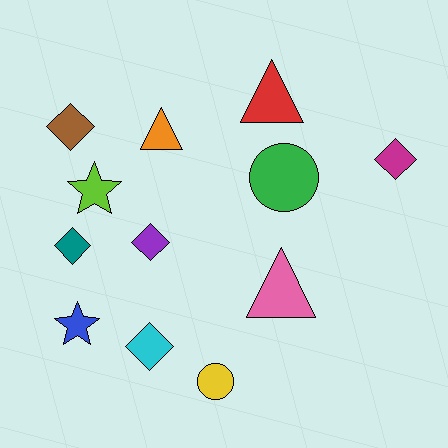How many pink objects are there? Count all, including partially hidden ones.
There is 1 pink object.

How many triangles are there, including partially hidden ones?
There are 3 triangles.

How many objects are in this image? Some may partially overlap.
There are 12 objects.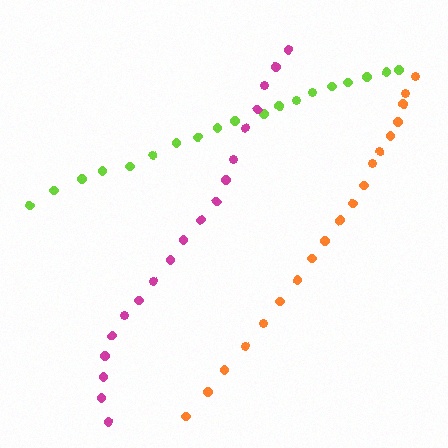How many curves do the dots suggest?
There are 3 distinct paths.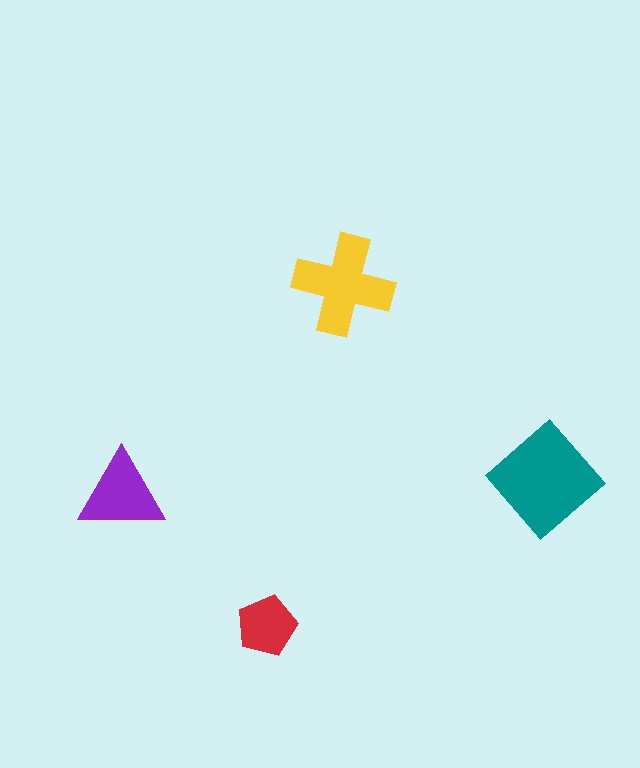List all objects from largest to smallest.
The teal diamond, the yellow cross, the purple triangle, the red pentagon.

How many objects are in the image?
There are 4 objects in the image.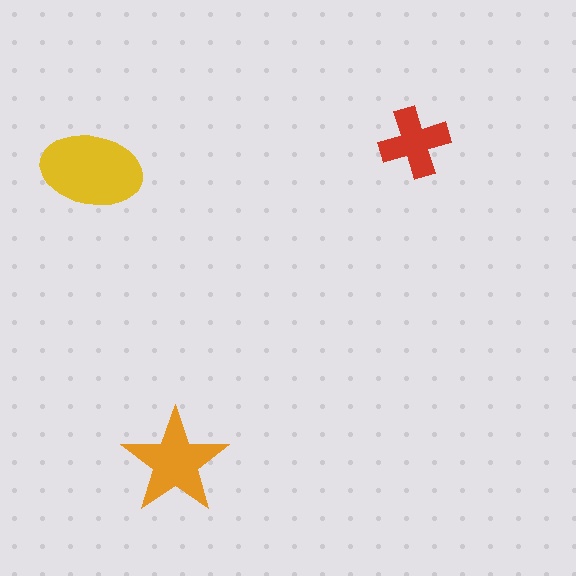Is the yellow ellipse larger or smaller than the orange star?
Larger.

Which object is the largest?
The yellow ellipse.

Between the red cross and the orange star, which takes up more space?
The orange star.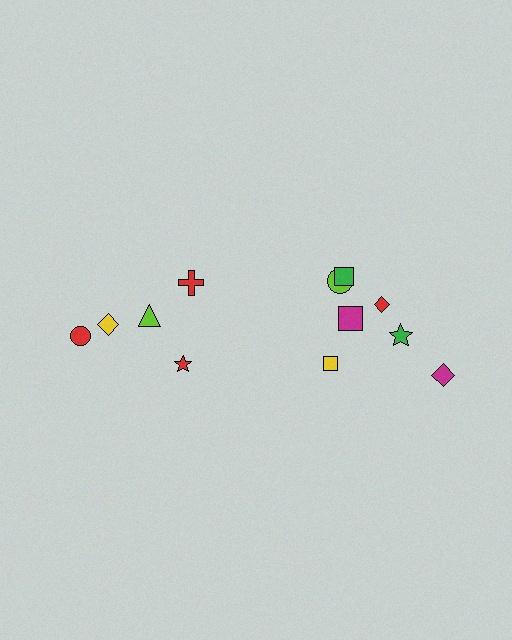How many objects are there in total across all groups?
There are 12 objects.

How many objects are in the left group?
There are 5 objects.